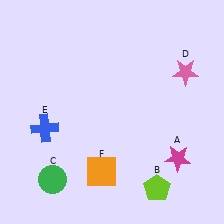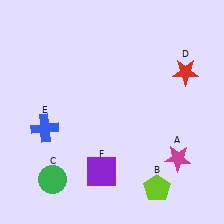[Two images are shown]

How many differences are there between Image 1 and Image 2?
There are 2 differences between the two images.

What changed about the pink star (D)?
In Image 1, D is pink. In Image 2, it changed to red.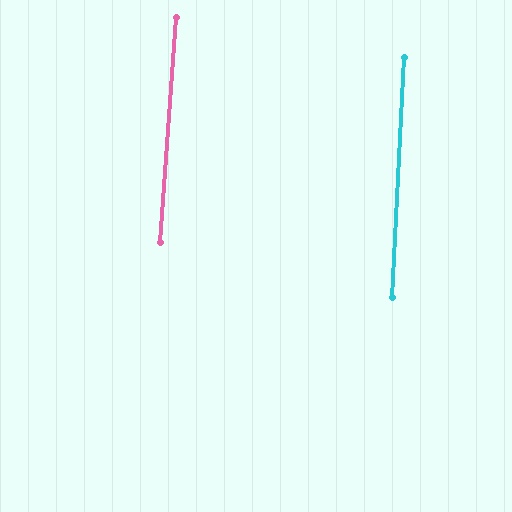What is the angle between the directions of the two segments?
Approximately 1 degree.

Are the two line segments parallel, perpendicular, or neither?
Parallel — their directions differ by only 1.2°.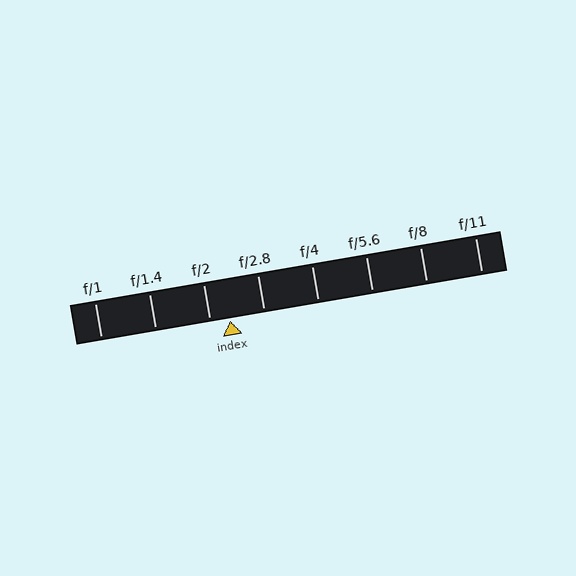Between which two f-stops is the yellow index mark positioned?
The index mark is between f/2 and f/2.8.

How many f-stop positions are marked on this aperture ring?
There are 8 f-stop positions marked.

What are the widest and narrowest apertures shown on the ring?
The widest aperture shown is f/1 and the narrowest is f/11.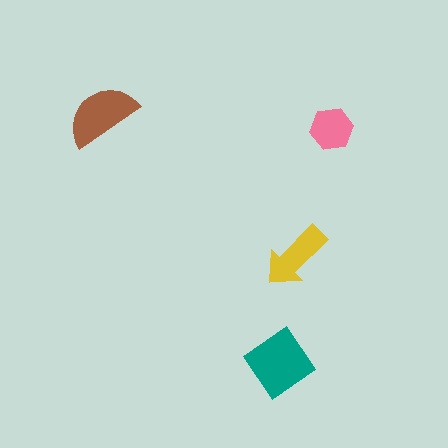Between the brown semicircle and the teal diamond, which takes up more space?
The teal diamond.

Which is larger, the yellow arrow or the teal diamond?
The teal diamond.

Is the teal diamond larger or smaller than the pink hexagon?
Larger.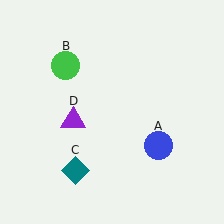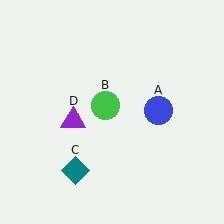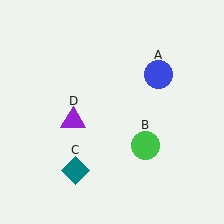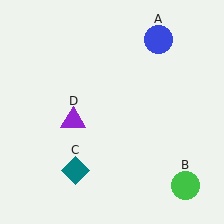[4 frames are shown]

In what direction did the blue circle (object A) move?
The blue circle (object A) moved up.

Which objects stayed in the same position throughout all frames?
Teal diamond (object C) and purple triangle (object D) remained stationary.